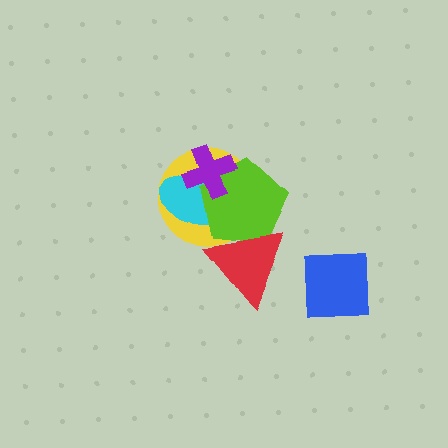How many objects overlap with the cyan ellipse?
3 objects overlap with the cyan ellipse.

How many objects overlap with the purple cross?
3 objects overlap with the purple cross.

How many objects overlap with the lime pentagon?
4 objects overlap with the lime pentagon.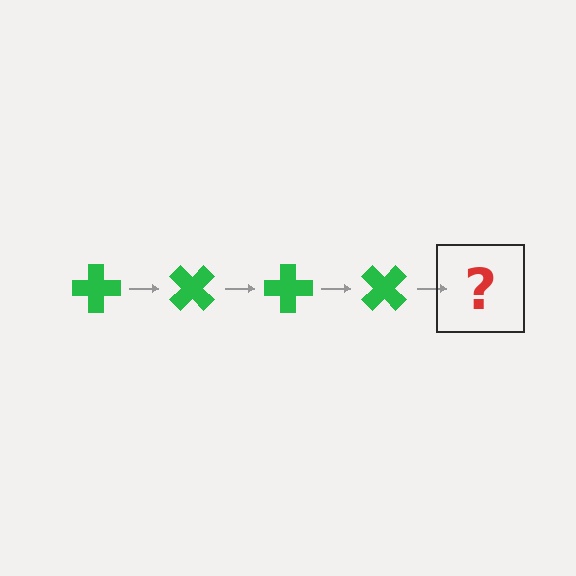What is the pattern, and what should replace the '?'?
The pattern is that the cross rotates 45 degrees each step. The '?' should be a green cross rotated 180 degrees.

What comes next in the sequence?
The next element should be a green cross rotated 180 degrees.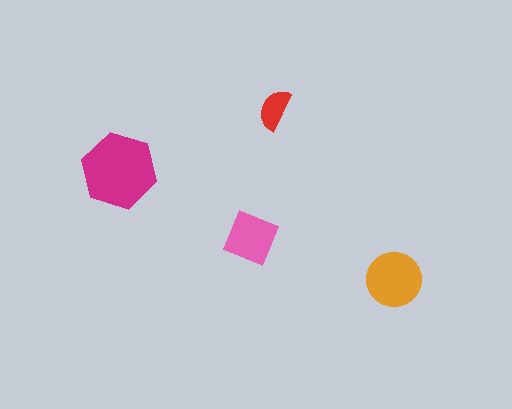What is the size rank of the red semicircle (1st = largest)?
4th.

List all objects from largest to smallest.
The magenta hexagon, the orange circle, the pink diamond, the red semicircle.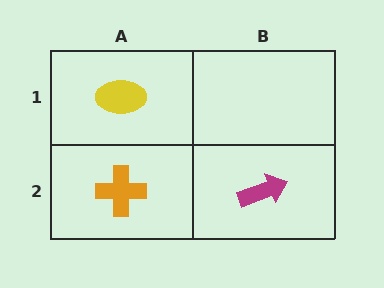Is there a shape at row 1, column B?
No, that cell is empty.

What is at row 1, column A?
A yellow ellipse.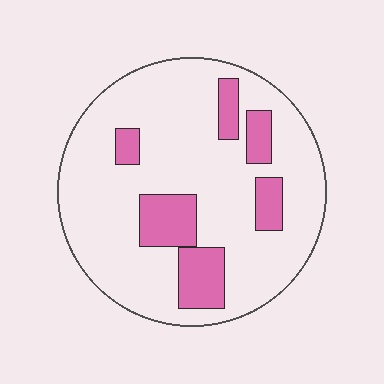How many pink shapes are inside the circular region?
6.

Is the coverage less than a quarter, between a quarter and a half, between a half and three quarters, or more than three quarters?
Less than a quarter.